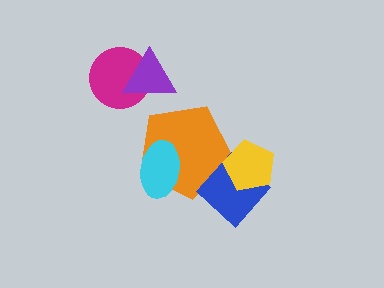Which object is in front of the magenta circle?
The purple triangle is in front of the magenta circle.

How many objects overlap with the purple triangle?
1 object overlaps with the purple triangle.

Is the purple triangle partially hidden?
No, no other shape covers it.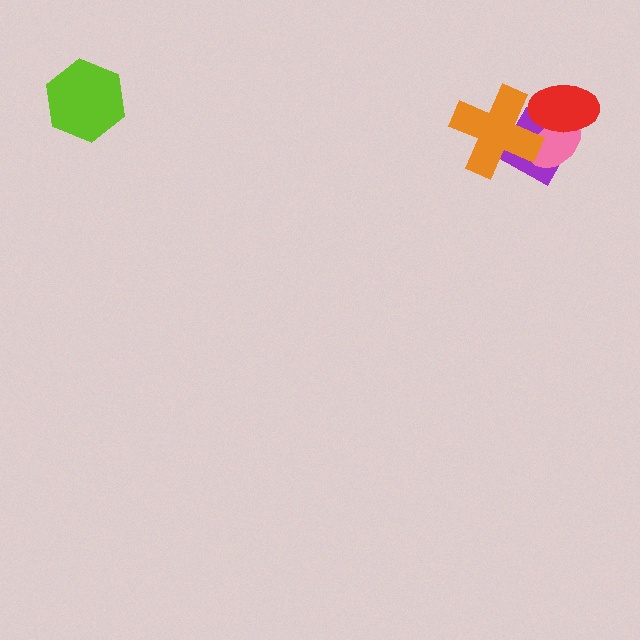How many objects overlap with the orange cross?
3 objects overlap with the orange cross.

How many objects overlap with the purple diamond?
3 objects overlap with the purple diamond.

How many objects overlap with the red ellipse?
3 objects overlap with the red ellipse.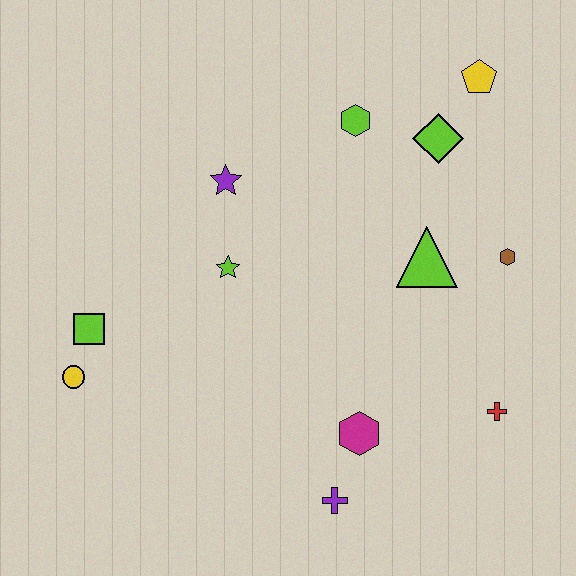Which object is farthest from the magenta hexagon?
The yellow pentagon is farthest from the magenta hexagon.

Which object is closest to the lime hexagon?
The lime diamond is closest to the lime hexagon.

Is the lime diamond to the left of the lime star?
No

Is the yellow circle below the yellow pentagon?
Yes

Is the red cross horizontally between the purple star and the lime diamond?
No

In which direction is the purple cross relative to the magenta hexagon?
The purple cross is below the magenta hexagon.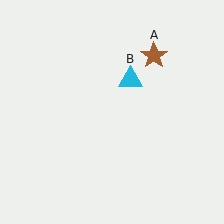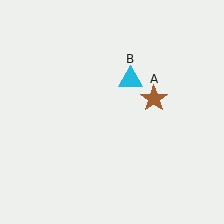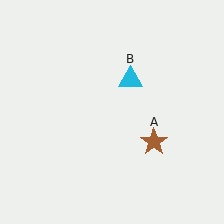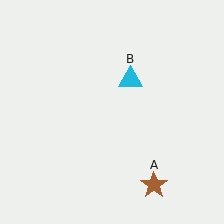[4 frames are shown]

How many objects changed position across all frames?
1 object changed position: brown star (object A).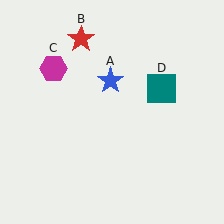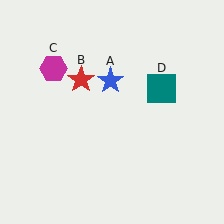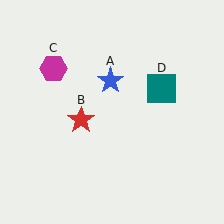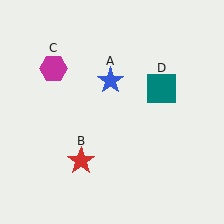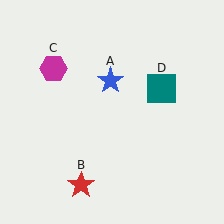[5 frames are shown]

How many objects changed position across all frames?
1 object changed position: red star (object B).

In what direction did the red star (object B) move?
The red star (object B) moved down.